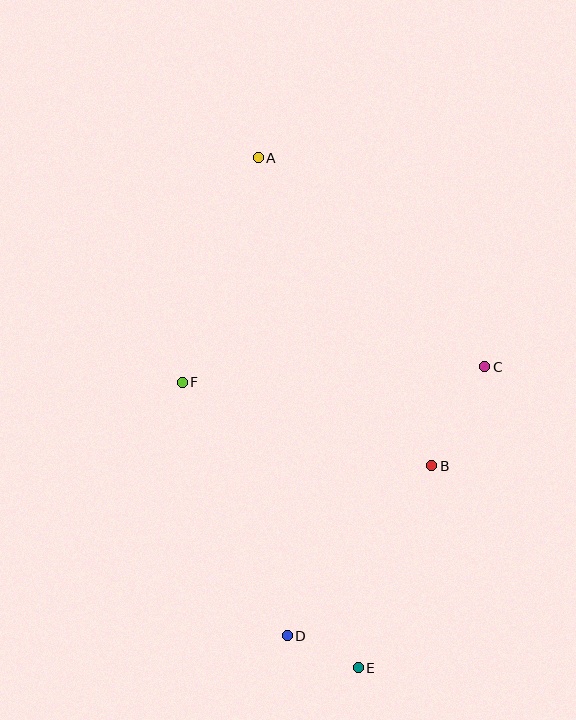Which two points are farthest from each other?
Points A and E are farthest from each other.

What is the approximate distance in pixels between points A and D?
The distance between A and D is approximately 479 pixels.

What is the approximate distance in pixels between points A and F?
The distance between A and F is approximately 237 pixels.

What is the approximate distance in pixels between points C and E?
The distance between C and E is approximately 327 pixels.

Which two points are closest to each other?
Points D and E are closest to each other.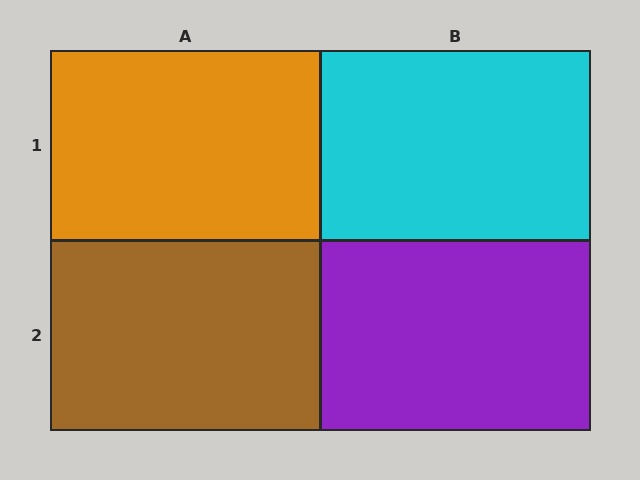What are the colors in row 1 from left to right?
Orange, cyan.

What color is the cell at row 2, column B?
Purple.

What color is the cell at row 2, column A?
Brown.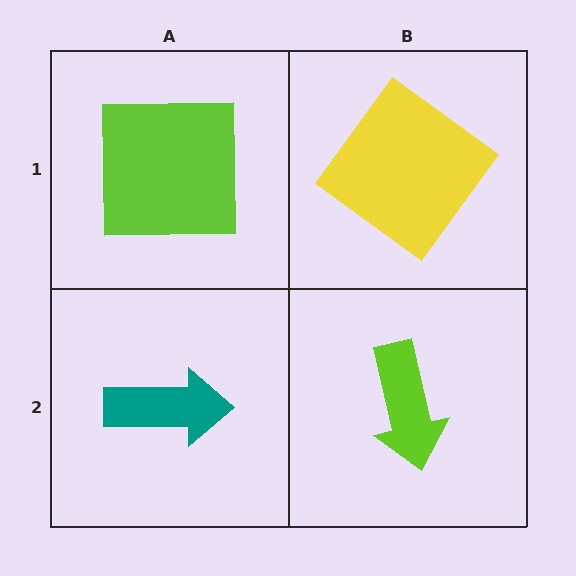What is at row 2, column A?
A teal arrow.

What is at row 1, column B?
A yellow diamond.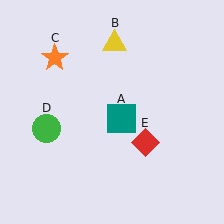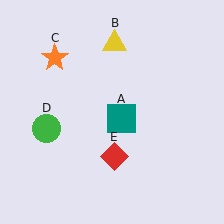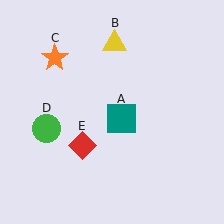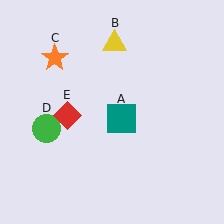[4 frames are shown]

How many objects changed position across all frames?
1 object changed position: red diamond (object E).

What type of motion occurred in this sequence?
The red diamond (object E) rotated clockwise around the center of the scene.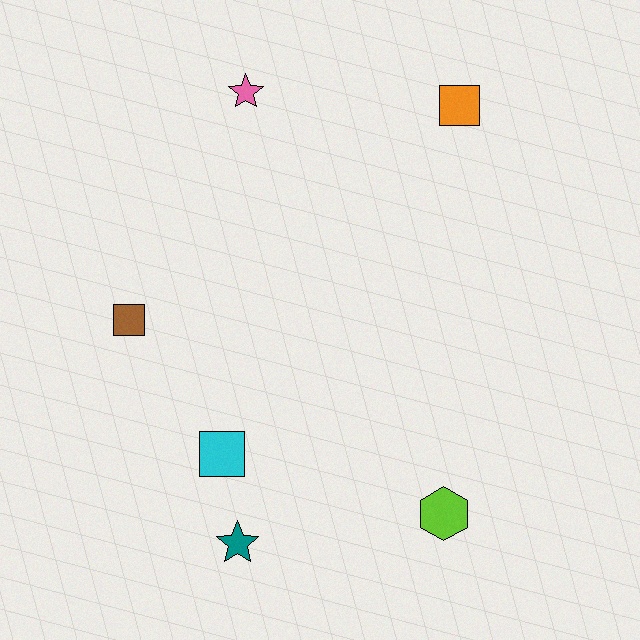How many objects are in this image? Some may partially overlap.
There are 6 objects.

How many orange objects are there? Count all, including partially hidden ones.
There is 1 orange object.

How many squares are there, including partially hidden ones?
There are 3 squares.